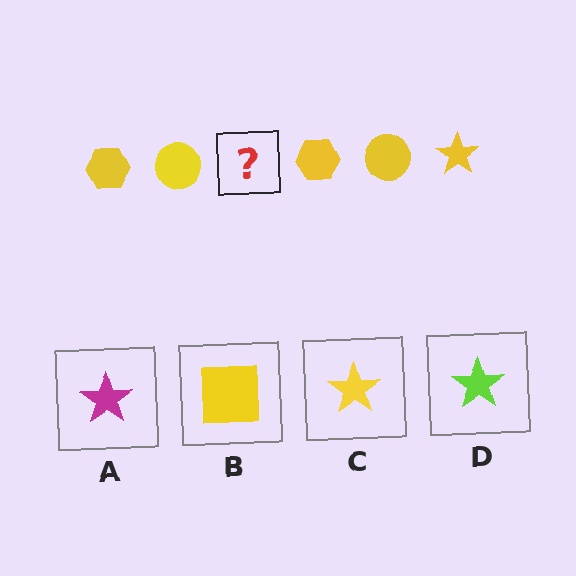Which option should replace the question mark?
Option C.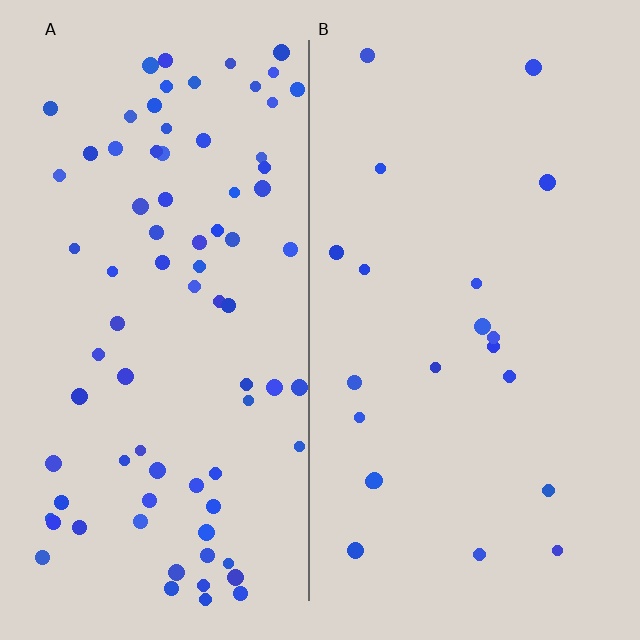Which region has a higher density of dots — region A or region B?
A (the left).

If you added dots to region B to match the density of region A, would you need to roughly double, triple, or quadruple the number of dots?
Approximately quadruple.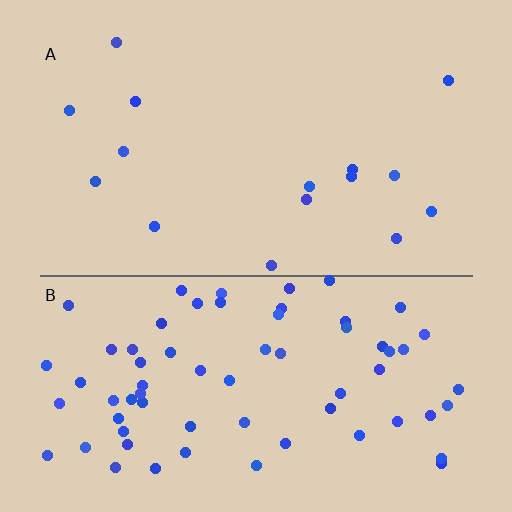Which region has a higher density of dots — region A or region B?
B (the bottom).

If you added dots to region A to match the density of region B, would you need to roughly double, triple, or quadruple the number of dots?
Approximately quadruple.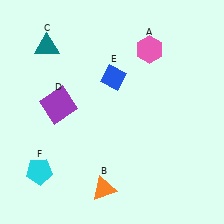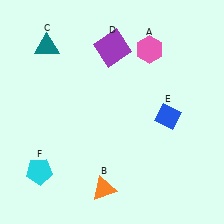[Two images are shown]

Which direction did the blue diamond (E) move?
The blue diamond (E) moved right.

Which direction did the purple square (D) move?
The purple square (D) moved up.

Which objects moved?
The objects that moved are: the purple square (D), the blue diamond (E).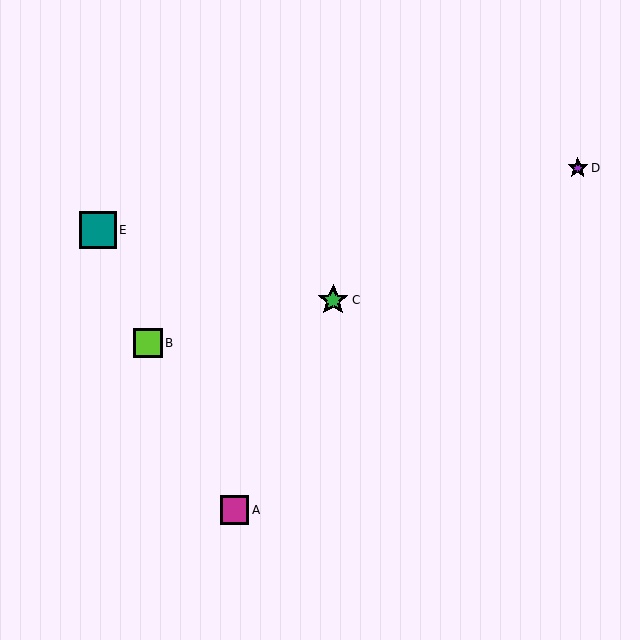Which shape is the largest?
The teal square (labeled E) is the largest.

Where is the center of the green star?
The center of the green star is at (333, 300).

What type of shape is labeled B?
Shape B is a lime square.